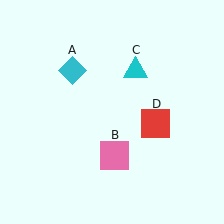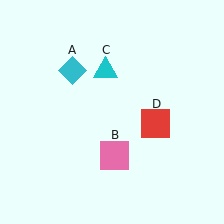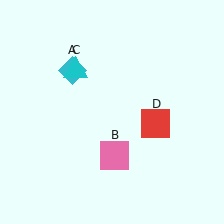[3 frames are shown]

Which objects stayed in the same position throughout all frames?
Cyan diamond (object A) and pink square (object B) and red square (object D) remained stationary.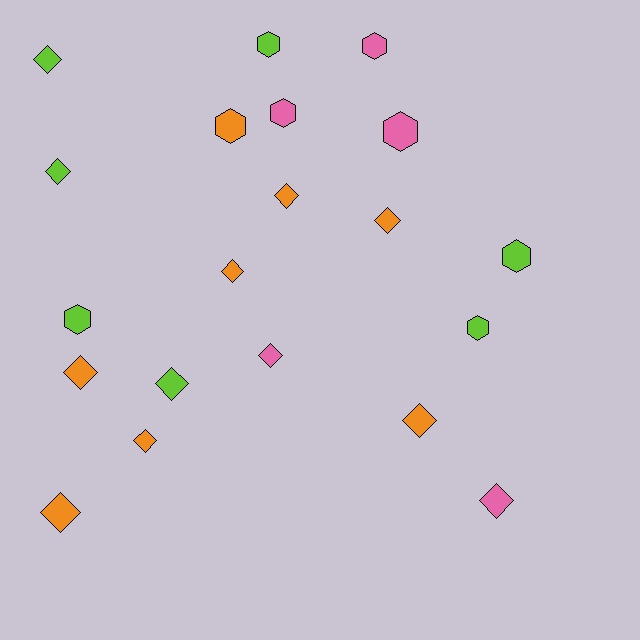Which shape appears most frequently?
Diamond, with 12 objects.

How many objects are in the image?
There are 20 objects.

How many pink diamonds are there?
There are 2 pink diamonds.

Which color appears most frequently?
Orange, with 8 objects.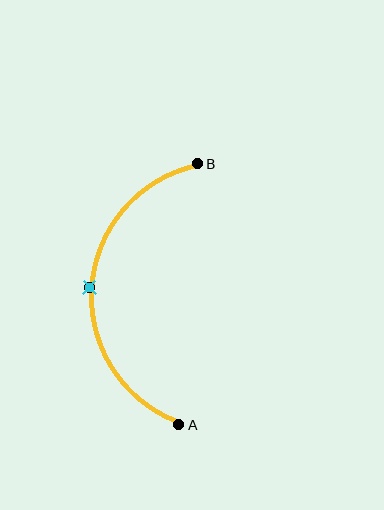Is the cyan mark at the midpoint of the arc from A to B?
Yes. The cyan mark lies on the arc at equal arc-length from both A and B — it is the arc midpoint.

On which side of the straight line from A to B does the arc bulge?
The arc bulges to the left of the straight line connecting A and B.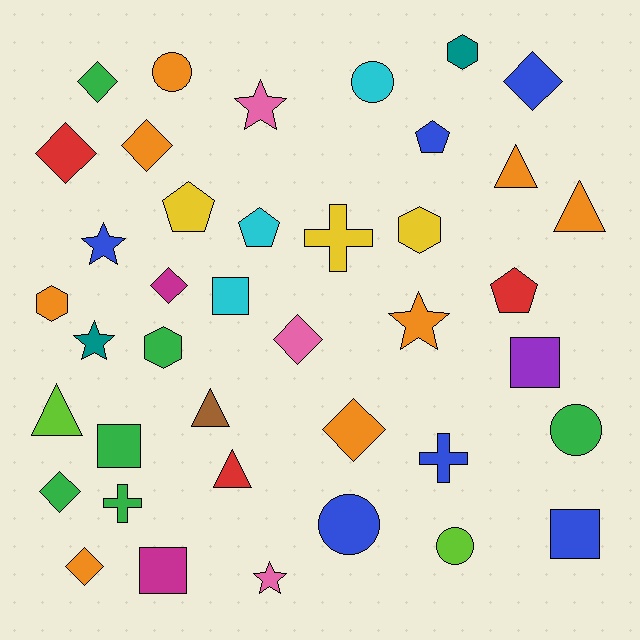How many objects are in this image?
There are 40 objects.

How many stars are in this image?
There are 5 stars.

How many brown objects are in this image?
There is 1 brown object.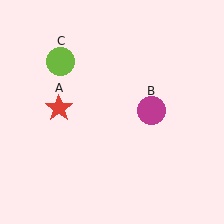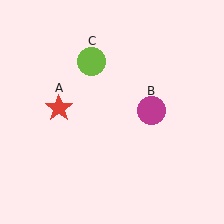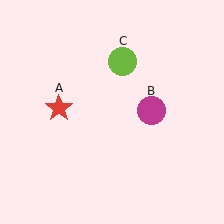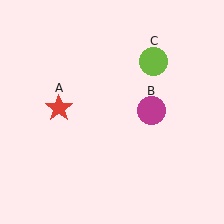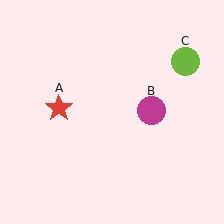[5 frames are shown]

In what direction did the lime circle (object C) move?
The lime circle (object C) moved right.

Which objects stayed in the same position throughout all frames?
Red star (object A) and magenta circle (object B) remained stationary.